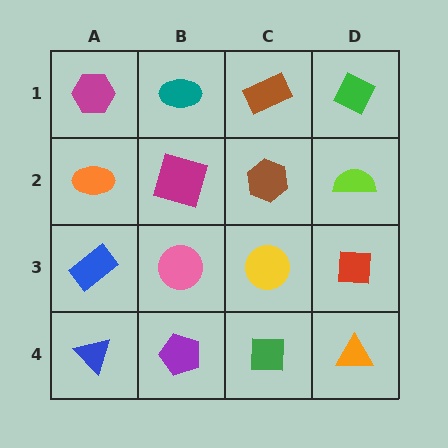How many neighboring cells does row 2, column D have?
3.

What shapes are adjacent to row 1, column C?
A brown hexagon (row 2, column C), a teal ellipse (row 1, column B), a green diamond (row 1, column D).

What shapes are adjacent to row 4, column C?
A yellow circle (row 3, column C), a purple pentagon (row 4, column B), an orange triangle (row 4, column D).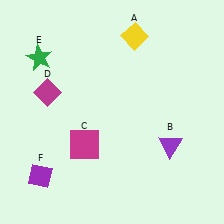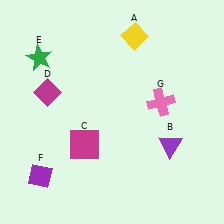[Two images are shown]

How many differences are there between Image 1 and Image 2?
There is 1 difference between the two images.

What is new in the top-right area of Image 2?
A pink cross (G) was added in the top-right area of Image 2.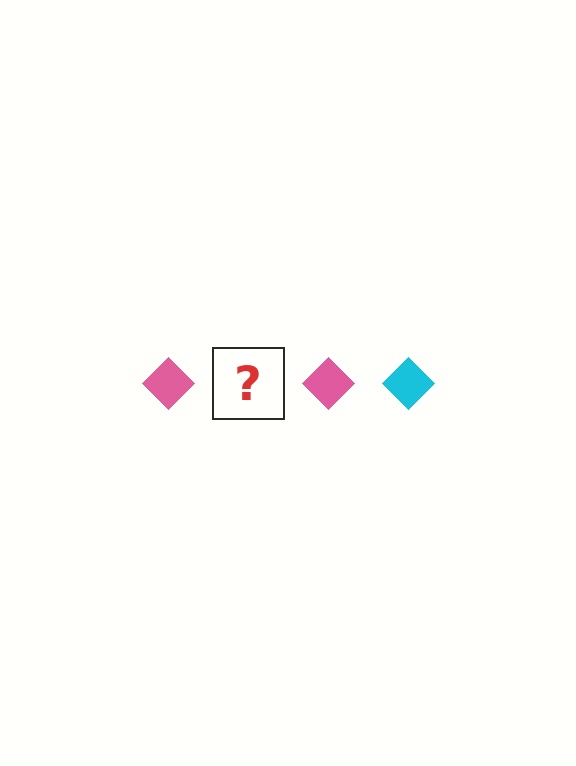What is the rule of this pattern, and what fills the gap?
The rule is that the pattern cycles through pink, cyan diamonds. The gap should be filled with a cyan diamond.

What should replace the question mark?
The question mark should be replaced with a cyan diamond.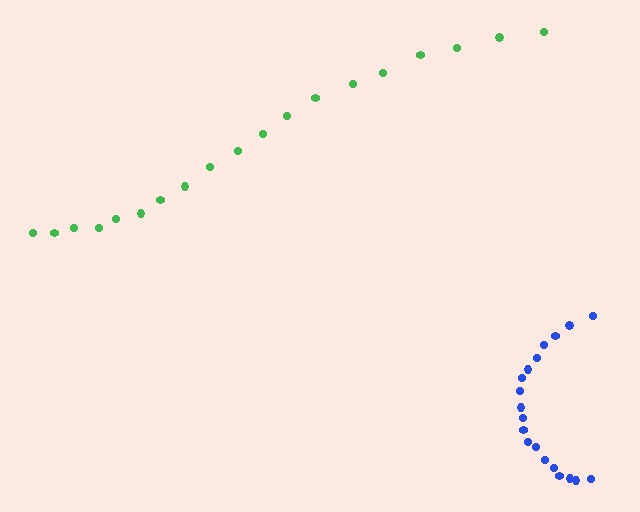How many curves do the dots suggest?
There are 2 distinct paths.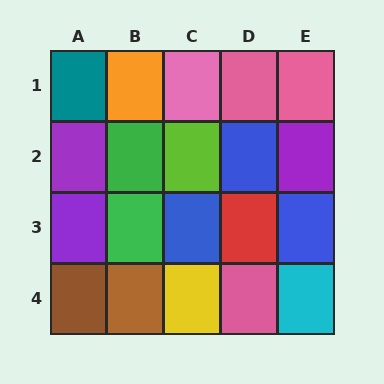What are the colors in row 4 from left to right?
Brown, brown, yellow, pink, cyan.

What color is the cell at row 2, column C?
Lime.